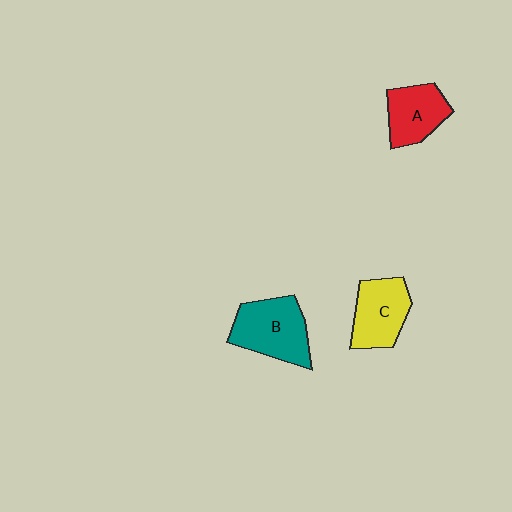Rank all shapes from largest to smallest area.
From largest to smallest: B (teal), C (yellow), A (red).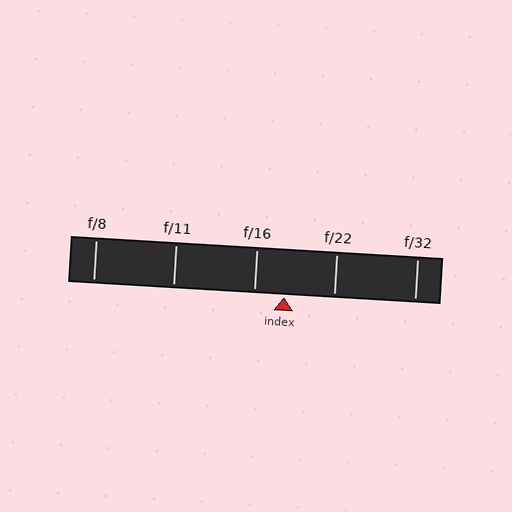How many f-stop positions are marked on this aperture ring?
There are 5 f-stop positions marked.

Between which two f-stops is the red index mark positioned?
The index mark is between f/16 and f/22.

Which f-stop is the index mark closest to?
The index mark is closest to f/16.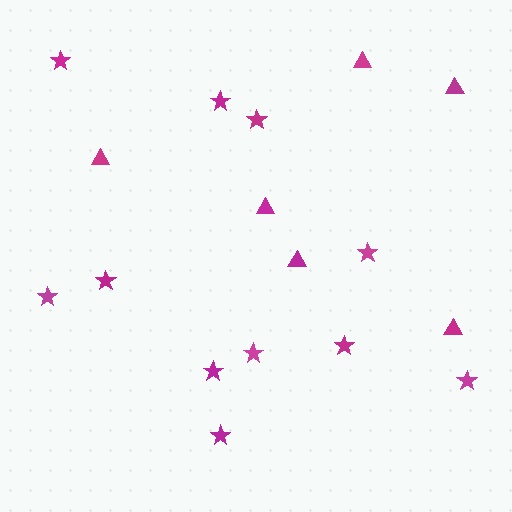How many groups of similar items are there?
There are 2 groups: one group of triangles (6) and one group of stars (11).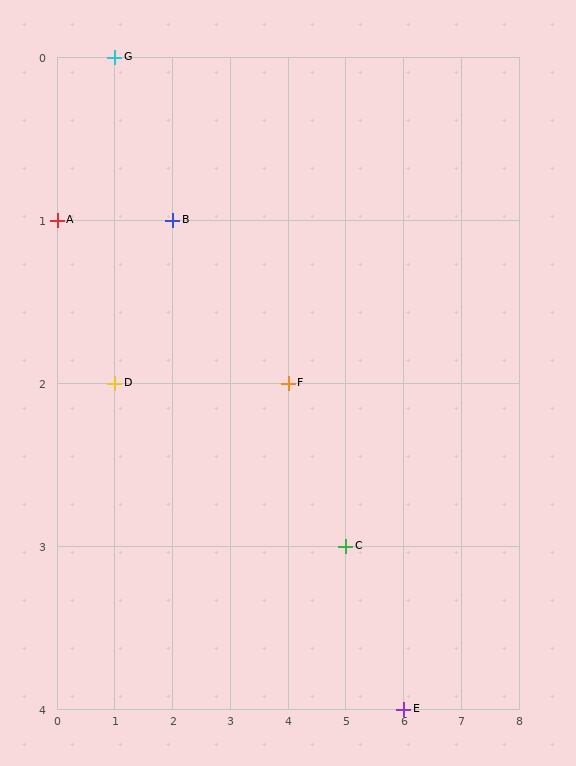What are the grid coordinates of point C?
Point C is at grid coordinates (5, 3).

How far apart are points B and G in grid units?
Points B and G are 1 column and 1 row apart (about 1.4 grid units diagonally).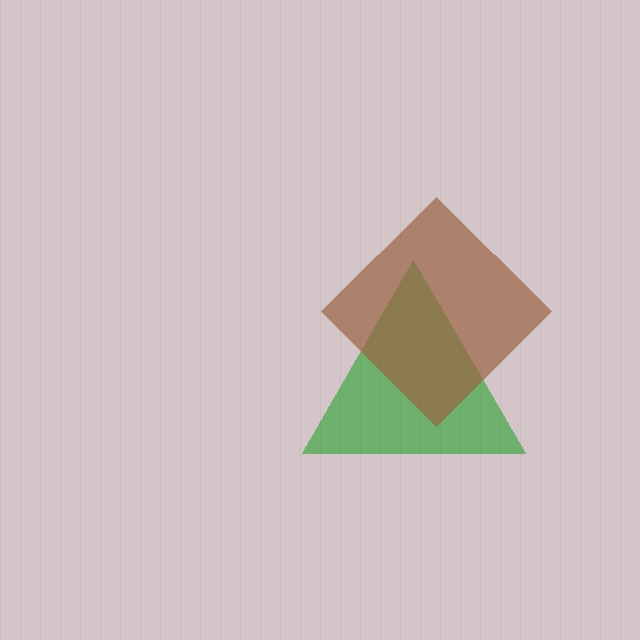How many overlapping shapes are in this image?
There are 2 overlapping shapes in the image.